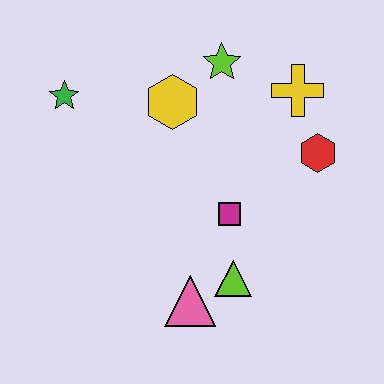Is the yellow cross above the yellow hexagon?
Yes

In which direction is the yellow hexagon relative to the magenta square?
The yellow hexagon is above the magenta square.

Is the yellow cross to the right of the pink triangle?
Yes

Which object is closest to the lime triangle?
The pink triangle is closest to the lime triangle.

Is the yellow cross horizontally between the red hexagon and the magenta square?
Yes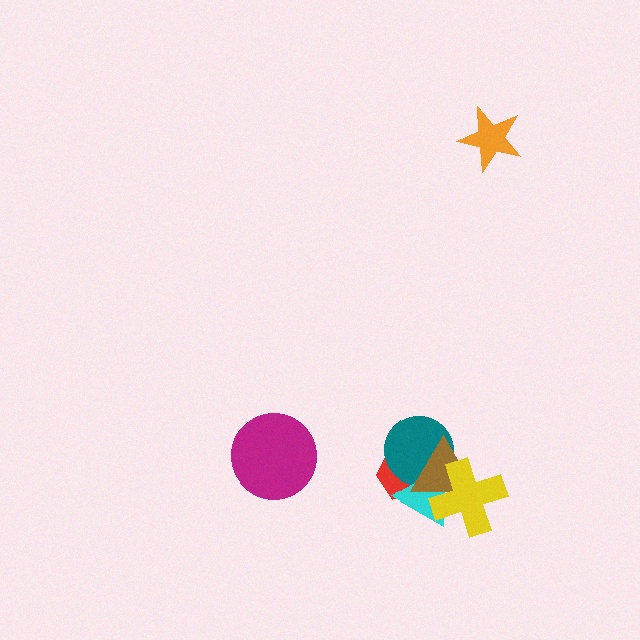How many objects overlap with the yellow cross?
2 objects overlap with the yellow cross.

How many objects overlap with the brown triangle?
4 objects overlap with the brown triangle.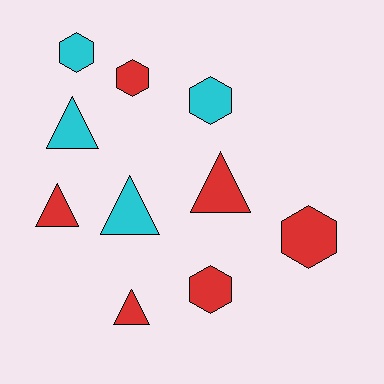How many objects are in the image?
There are 10 objects.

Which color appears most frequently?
Red, with 6 objects.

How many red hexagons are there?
There are 3 red hexagons.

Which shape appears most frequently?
Triangle, with 5 objects.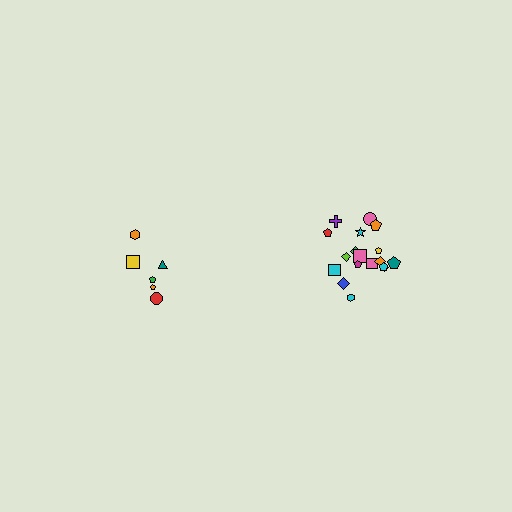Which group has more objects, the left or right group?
The right group.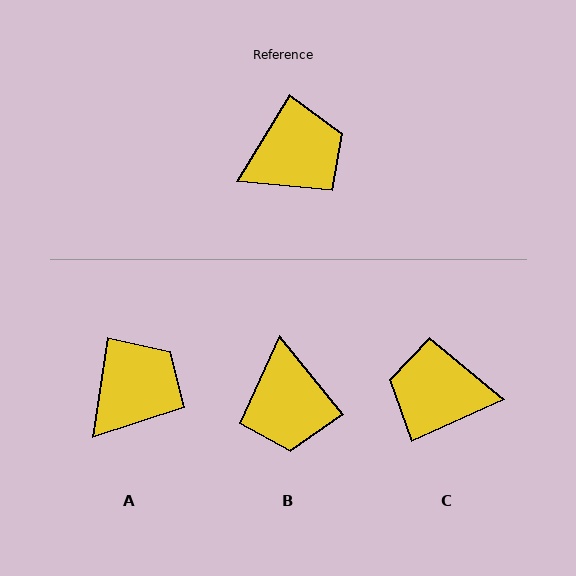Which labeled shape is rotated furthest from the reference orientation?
C, about 146 degrees away.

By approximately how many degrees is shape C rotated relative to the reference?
Approximately 146 degrees counter-clockwise.